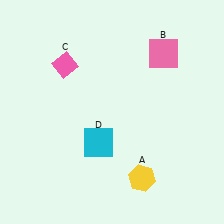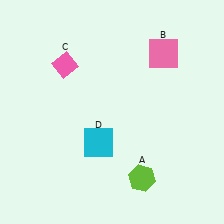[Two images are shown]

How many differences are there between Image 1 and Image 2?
There is 1 difference between the two images.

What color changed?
The hexagon (A) changed from yellow in Image 1 to lime in Image 2.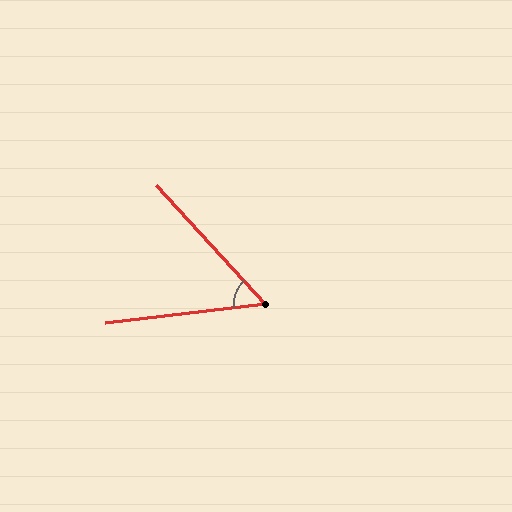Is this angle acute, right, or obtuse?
It is acute.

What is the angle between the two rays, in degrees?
Approximately 54 degrees.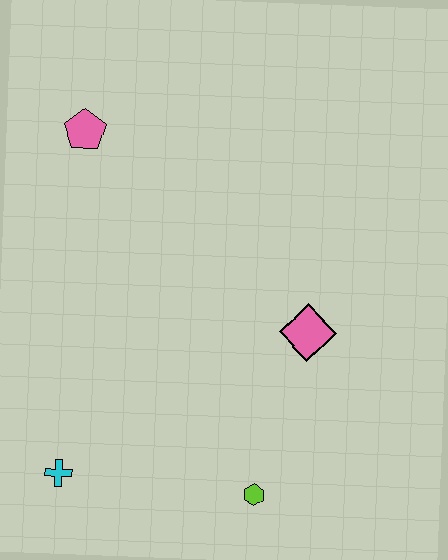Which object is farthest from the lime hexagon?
The pink pentagon is farthest from the lime hexagon.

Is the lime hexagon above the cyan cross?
No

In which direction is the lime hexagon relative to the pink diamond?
The lime hexagon is below the pink diamond.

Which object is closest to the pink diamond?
The lime hexagon is closest to the pink diamond.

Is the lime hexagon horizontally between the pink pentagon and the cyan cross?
No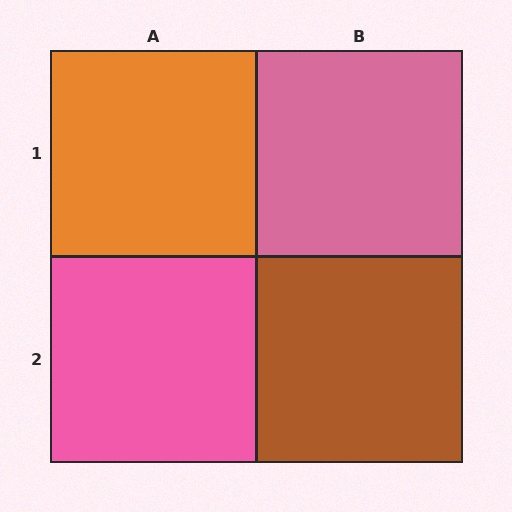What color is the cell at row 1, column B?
Pink.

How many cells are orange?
1 cell is orange.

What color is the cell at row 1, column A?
Orange.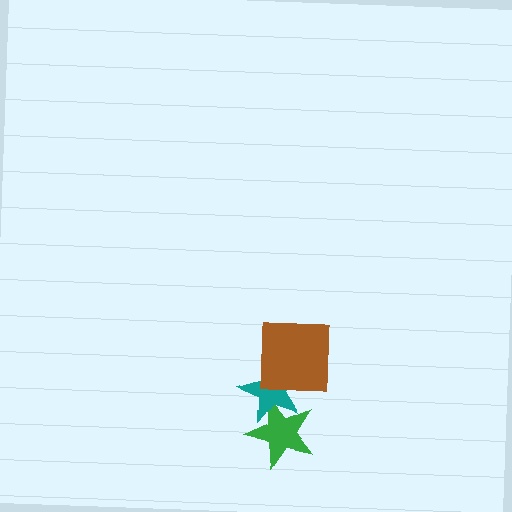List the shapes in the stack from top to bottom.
From top to bottom: the brown square, the teal star, the green star.